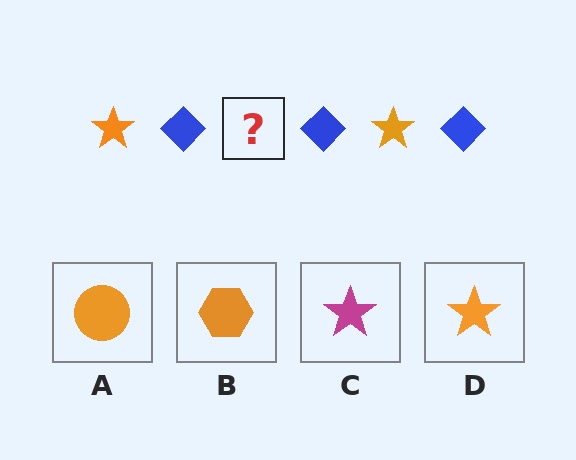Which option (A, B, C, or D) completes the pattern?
D.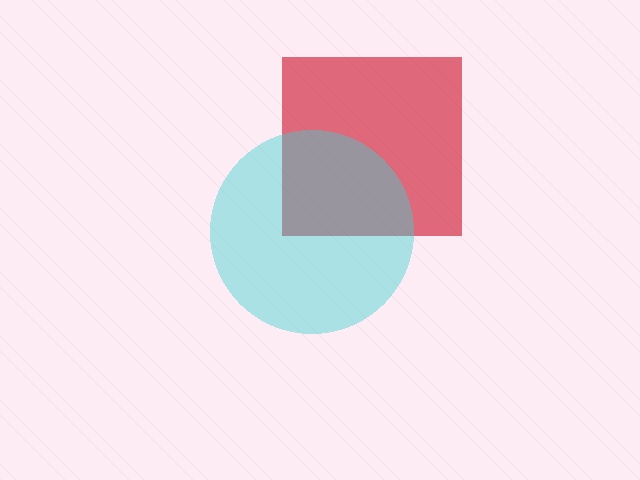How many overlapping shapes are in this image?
There are 2 overlapping shapes in the image.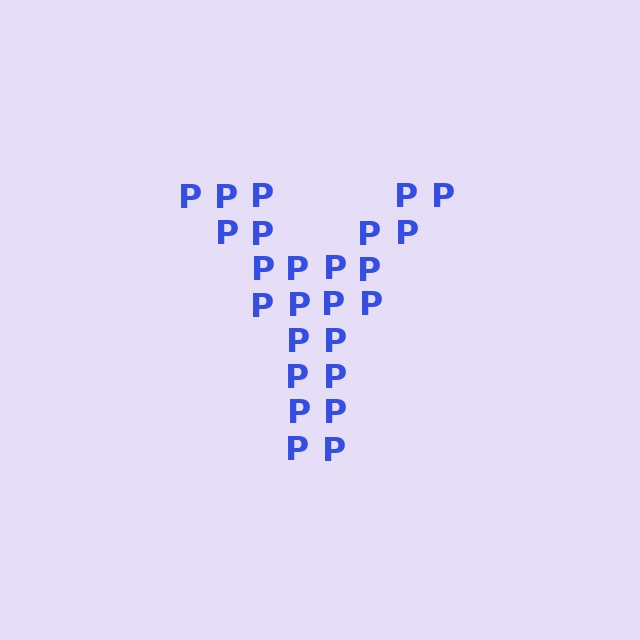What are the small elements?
The small elements are letter P's.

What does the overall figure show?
The overall figure shows the letter Y.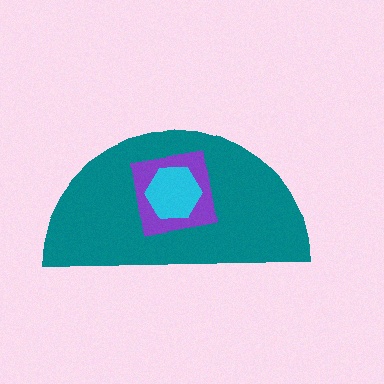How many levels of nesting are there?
3.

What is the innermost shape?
The cyan hexagon.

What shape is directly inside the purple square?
The cyan hexagon.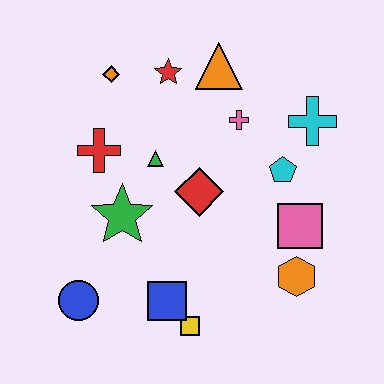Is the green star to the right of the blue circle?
Yes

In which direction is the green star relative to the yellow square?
The green star is above the yellow square.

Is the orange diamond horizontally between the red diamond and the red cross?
Yes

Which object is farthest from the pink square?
The orange diamond is farthest from the pink square.